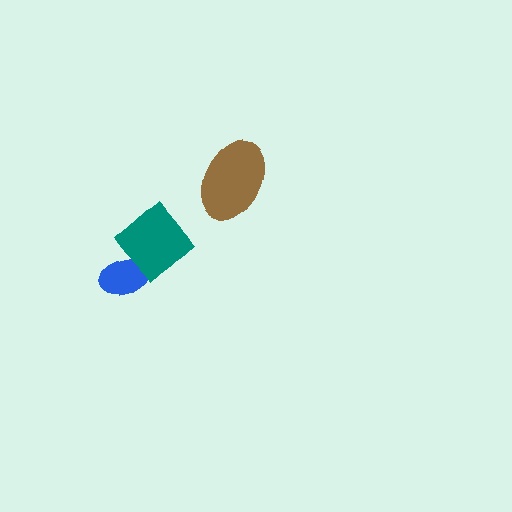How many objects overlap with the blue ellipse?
1 object overlaps with the blue ellipse.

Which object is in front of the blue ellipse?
The teal diamond is in front of the blue ellipse.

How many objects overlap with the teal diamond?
1 object overlaps with the teal diamond.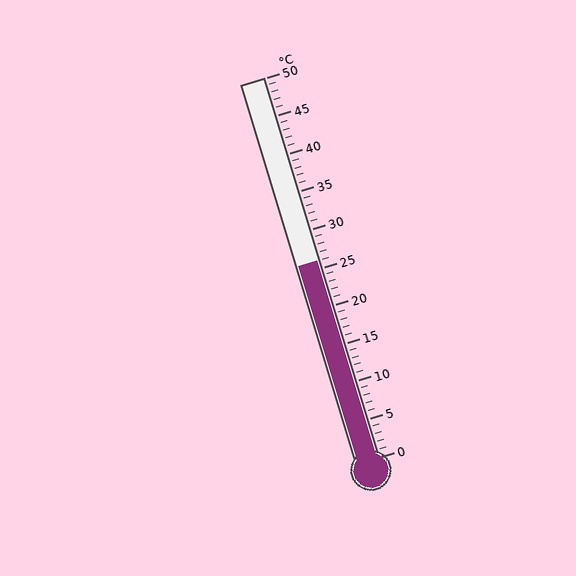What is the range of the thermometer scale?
The thermometer scale ranges from 0°C to 50°C.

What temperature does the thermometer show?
The thermometer shows approximately 26°C.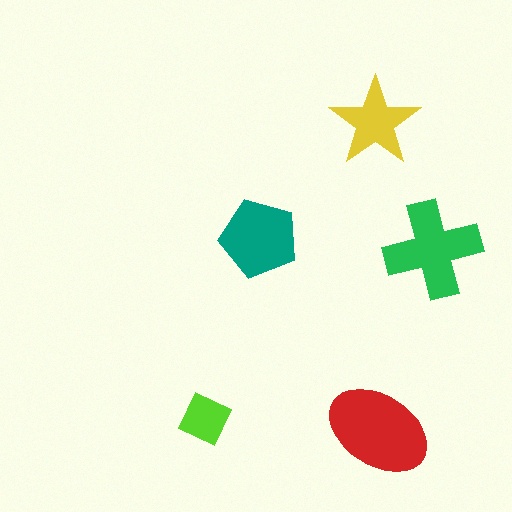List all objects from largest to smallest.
The red ellipse, the green cross, the teal pentagon, the yellow star, the lime diamond.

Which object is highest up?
The yellow star is topmost.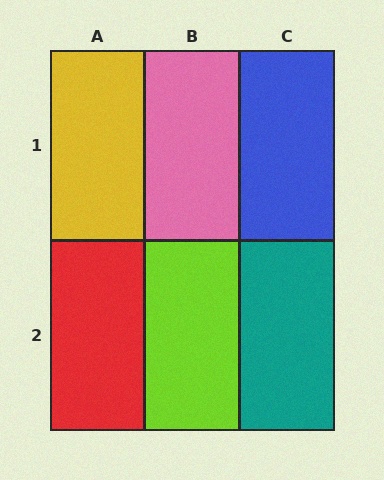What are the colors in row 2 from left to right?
Red, lime, teal.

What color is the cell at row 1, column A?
Yellow.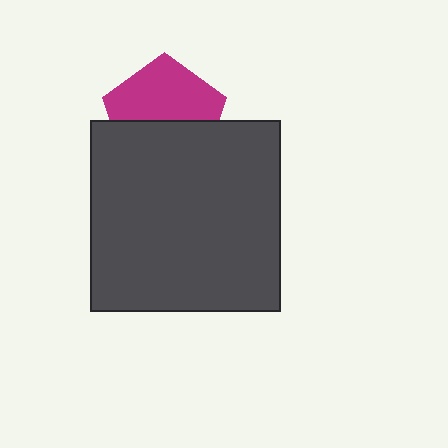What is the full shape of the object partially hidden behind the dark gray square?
The partially hidden object is a magenta pentagon.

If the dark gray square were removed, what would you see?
You would see the complete magenta pentagon.